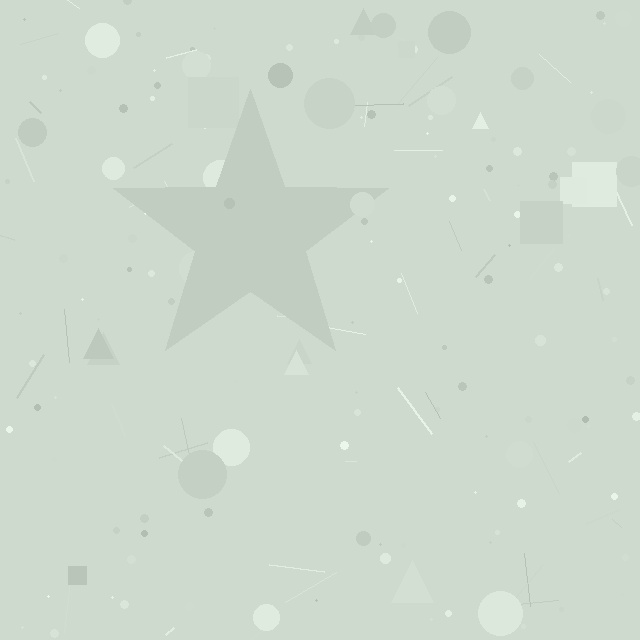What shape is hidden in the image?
A star is hidden in the image.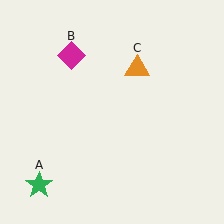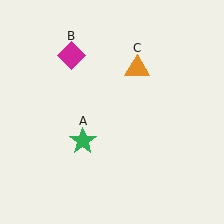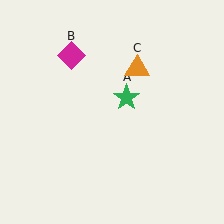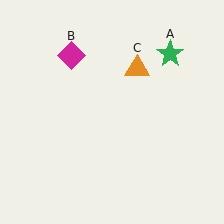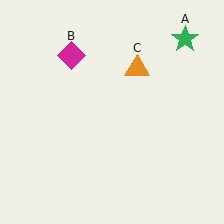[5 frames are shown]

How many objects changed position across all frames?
1 object changed position: green star (object A).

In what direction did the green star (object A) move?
The green star (object A) moved up and to the right.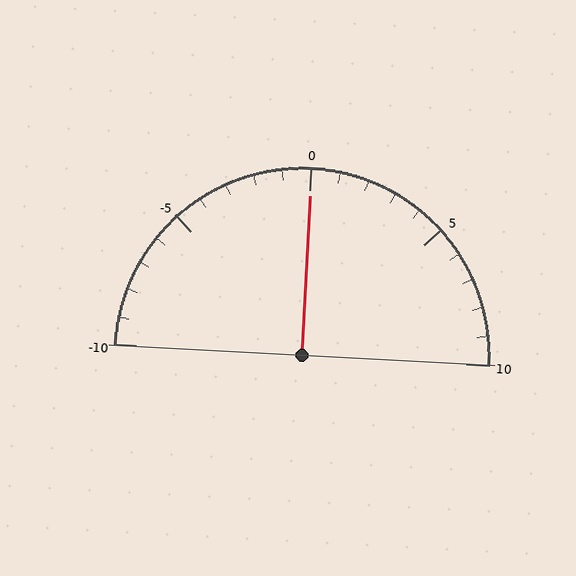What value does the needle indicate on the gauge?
The needle indicates approximately 0.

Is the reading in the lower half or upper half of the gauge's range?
The reading is in the upper half of the range (-10 to 10).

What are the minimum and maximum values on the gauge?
The gauge ranges from -10 to 10.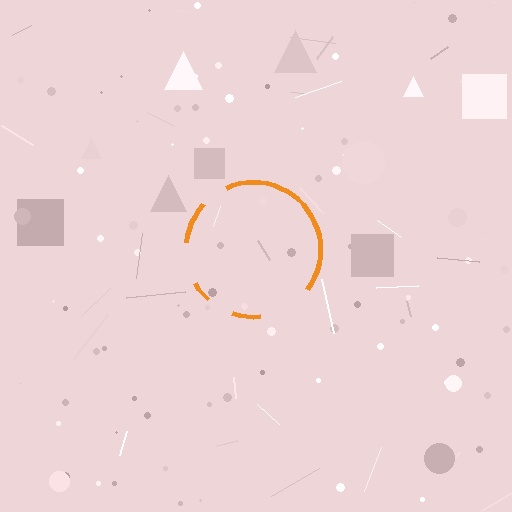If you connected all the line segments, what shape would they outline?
They would outline a circle.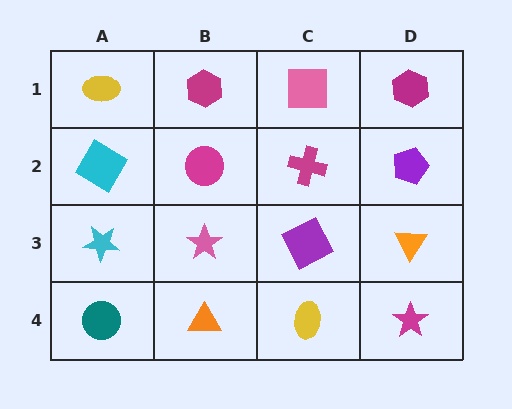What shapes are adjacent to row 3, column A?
A cyan diamond (row 2, column A), a teal circle (row 4, column A), a pink star (row 3, column B).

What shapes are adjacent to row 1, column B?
A magenta circle (row 2, column B), a yellow ellipse (row 1, column A), a pink square (row 1, column C).